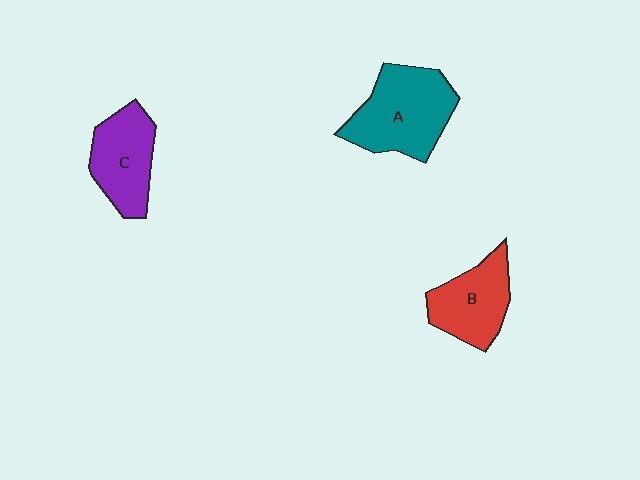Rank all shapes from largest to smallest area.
From largest to smallest: A (teal), C (purple), B (red).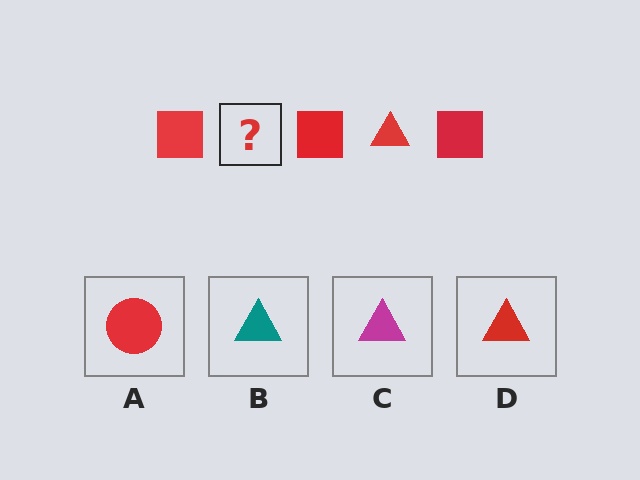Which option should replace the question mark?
Option D.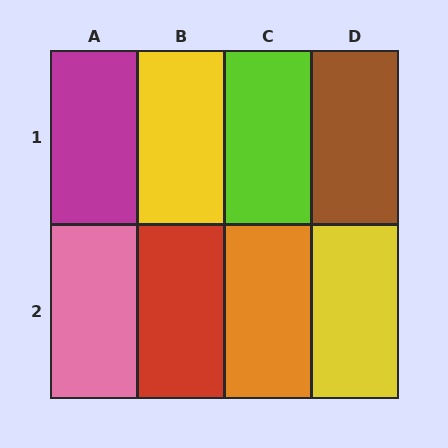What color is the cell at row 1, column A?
Magenta.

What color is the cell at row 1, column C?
Lime.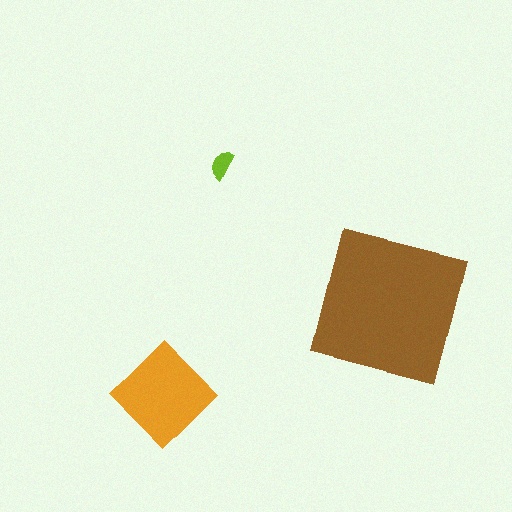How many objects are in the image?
There are 3 objects in the image.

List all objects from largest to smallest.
The brown square, the orange diamond, the lime semicircle.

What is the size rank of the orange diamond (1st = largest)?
2nd.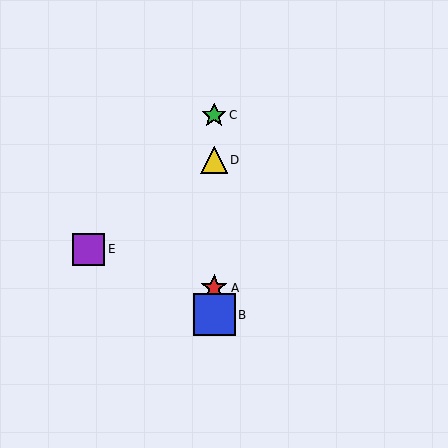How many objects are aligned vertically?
4 objects (A, B, C, D) are aligned vertically.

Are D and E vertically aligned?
No, D is at x≈214 and E is at x≈88.